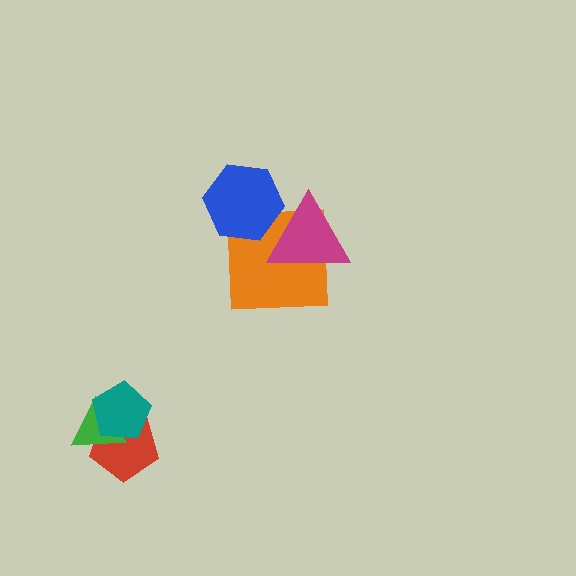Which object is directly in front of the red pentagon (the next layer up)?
The green triangle is directly in front of the red pentagon.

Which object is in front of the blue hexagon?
The magenta triangle is in front of the blue hexagon.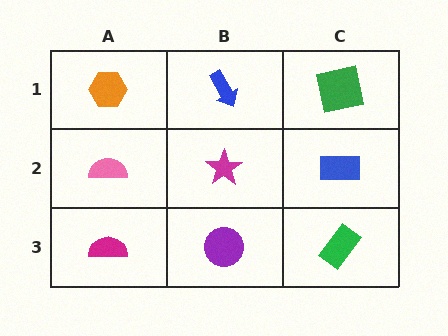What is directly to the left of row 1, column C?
A blue arrow.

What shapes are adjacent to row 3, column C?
A blue rectangle (row 2, column C), a purple circle (row 3, column B).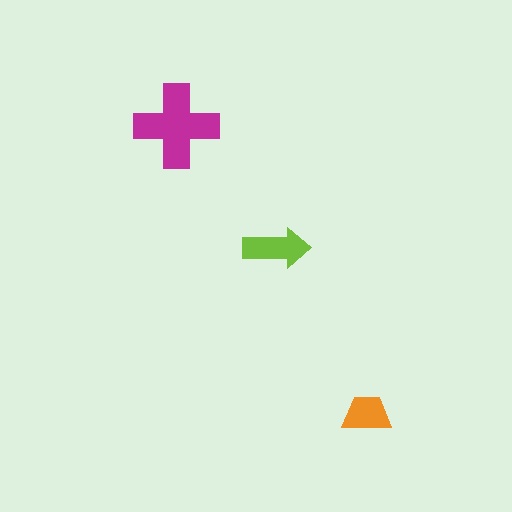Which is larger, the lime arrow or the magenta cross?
The magenta cross.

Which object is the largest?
The magenta cross.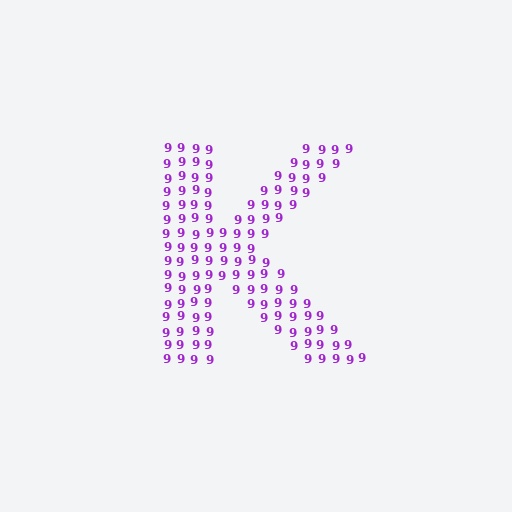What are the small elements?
The small elements are digit 9's.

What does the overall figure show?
The overall figure shows the letter K.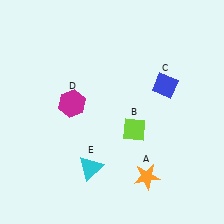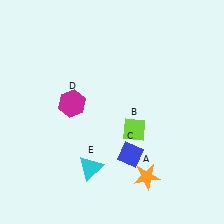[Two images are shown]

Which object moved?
The blue diamond (C) moved down.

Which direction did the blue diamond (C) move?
The blue diamond (C) moved down.